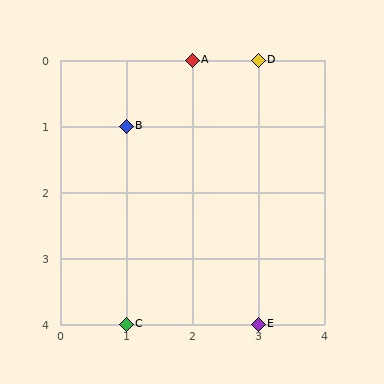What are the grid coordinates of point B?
Point B is at grid coordinates (1, 1).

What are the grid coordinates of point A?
Point A is at grid coordinates (2, 0).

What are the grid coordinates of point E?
Point E is at grid coordinates (3, 4).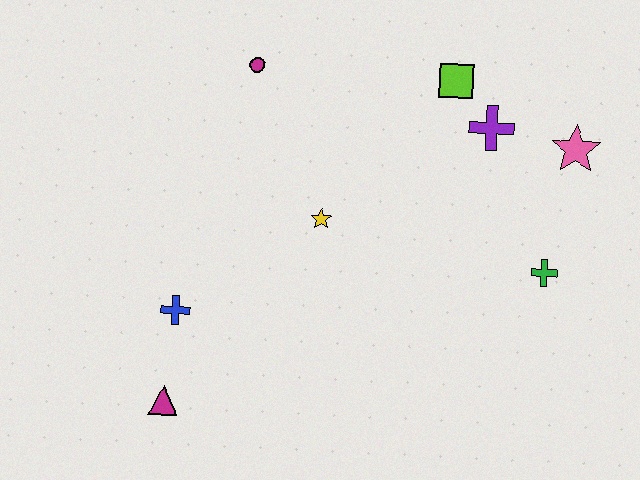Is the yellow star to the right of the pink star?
No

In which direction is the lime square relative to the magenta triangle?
The lime square is above the magenta triangle.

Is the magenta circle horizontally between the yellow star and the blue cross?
Yes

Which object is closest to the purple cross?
The lime square is closest to the purple cross.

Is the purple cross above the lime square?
No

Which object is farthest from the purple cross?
The magenta triangle is farthest from the purple cross.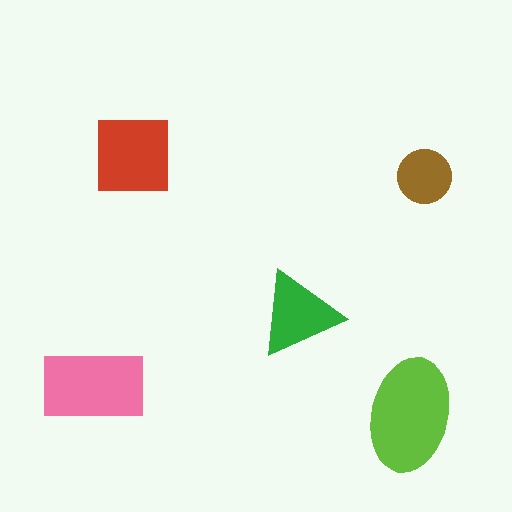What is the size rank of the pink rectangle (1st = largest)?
2nd.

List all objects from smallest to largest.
The brown circle, the green triangle, the red square, the pink rectangle, the lime ellipse.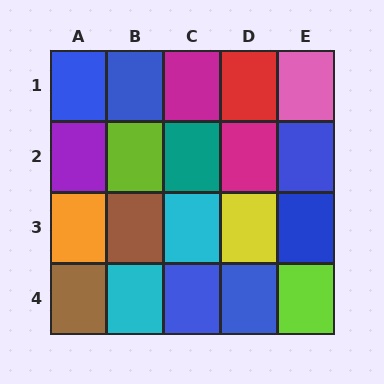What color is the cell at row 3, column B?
Brown.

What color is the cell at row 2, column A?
Purple.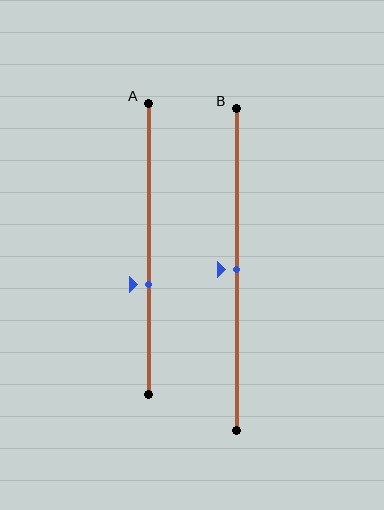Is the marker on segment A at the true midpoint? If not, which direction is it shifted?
No, the marker on segment A is shifted downward by about 12% of the segment length.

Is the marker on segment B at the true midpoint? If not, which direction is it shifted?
Yes, the marker on segment B is at the true midpoint.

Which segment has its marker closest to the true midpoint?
Segment B has its marker closest to the true midpoint.